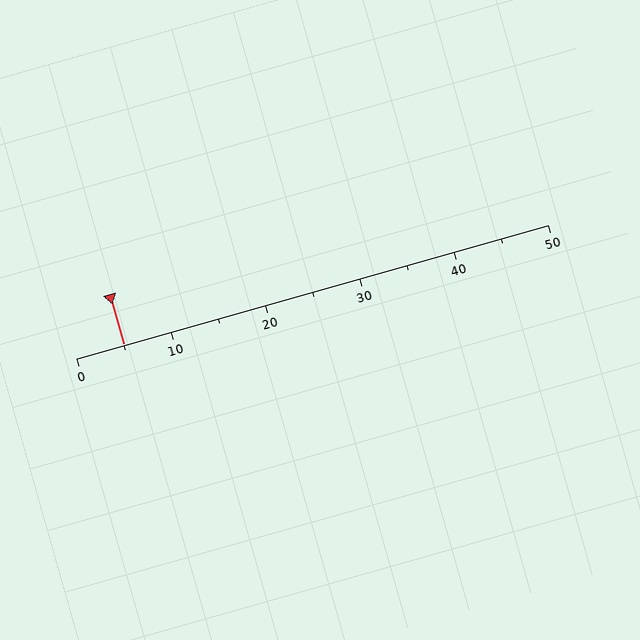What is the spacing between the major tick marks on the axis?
The major ticks are spaced 10 apart.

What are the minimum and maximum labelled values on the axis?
The axis runs from 0 to 50.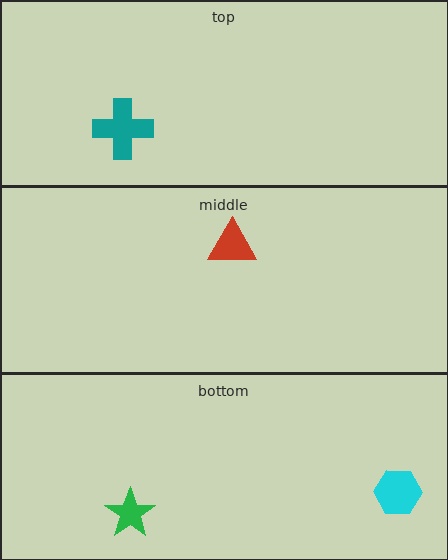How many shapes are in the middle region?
1.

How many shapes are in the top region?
1.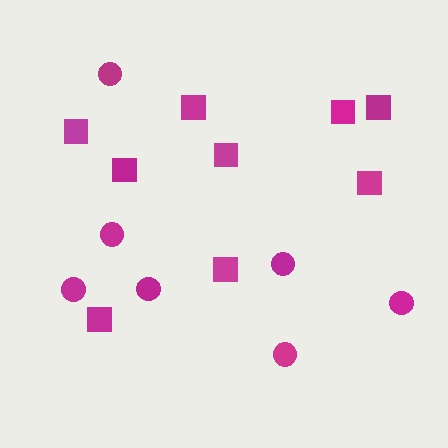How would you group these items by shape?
There are 2 groups: one group of circles (7) and one group of squares (9).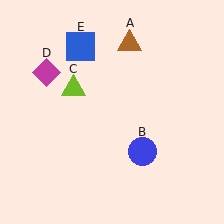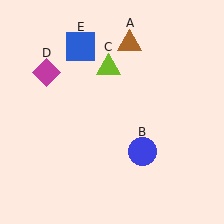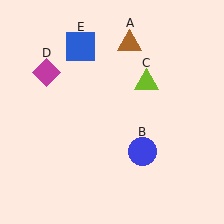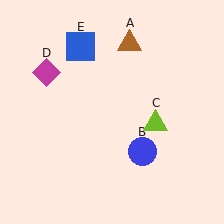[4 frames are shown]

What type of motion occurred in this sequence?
The lime triangle (object C) rotated clockwise around the center of the scene.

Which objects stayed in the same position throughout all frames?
Brown triangle (object A) and blue circle (object B) and magenta diamond (object D) and blue square (object E) remained stationary.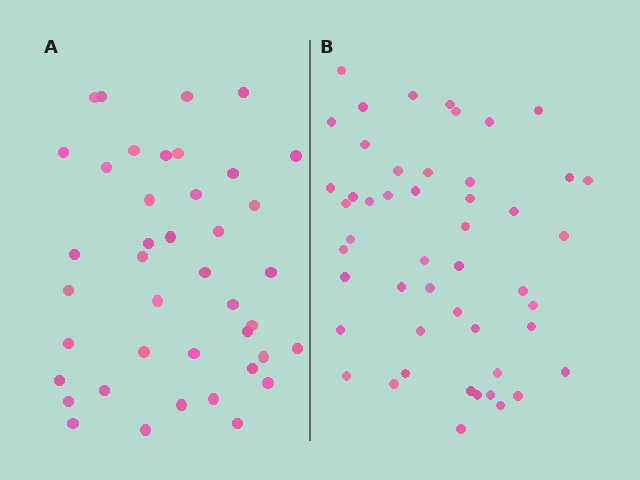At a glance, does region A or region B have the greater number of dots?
Region B (the right region) has more dots.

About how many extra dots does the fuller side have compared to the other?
Region B has roughly 8 or so more dots than region A.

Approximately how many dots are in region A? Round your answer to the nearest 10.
About 40 dots. (The exact count is 41, which rounds to 40.)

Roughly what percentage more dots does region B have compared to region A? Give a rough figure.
About 20% more.